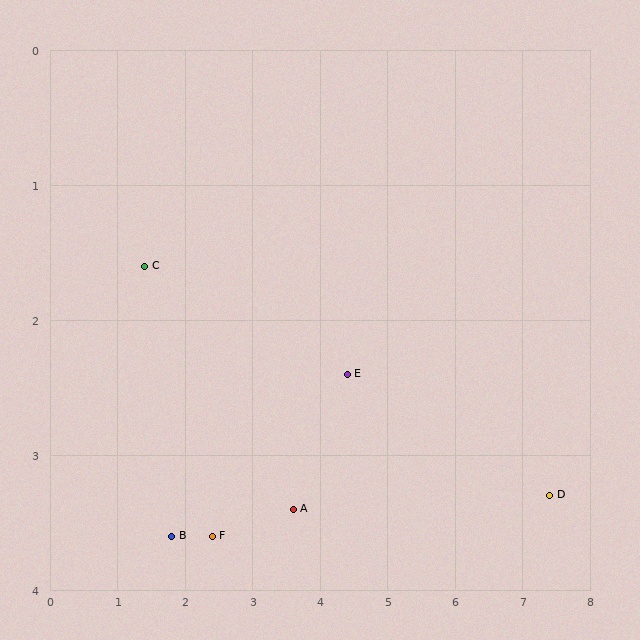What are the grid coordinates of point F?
Point F is at approximately (2.4, 3.6).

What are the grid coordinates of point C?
Point C is at approximately (1.4, 1.6).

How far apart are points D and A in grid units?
Points D and A are about 3.8 grid units apart.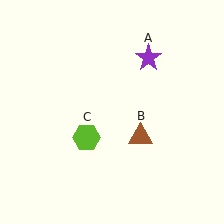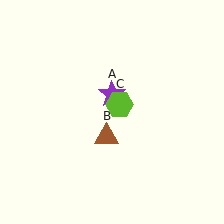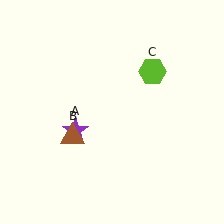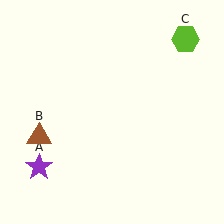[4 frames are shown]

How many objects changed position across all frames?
3 objects changed position: purple star (object A), brown triangle (object B), lime hexagon (object C).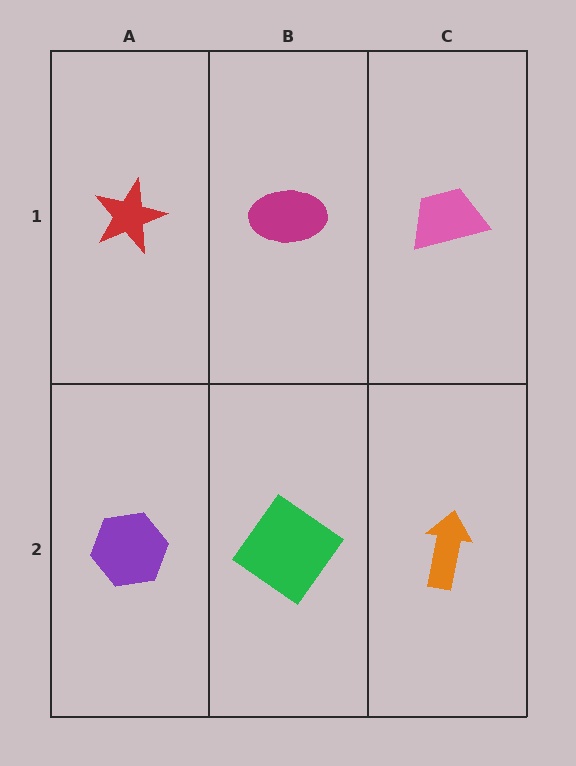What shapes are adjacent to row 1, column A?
A purple hexagon (row 2, column A), a magenta ellipse (row 1, column B).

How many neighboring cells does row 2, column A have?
2.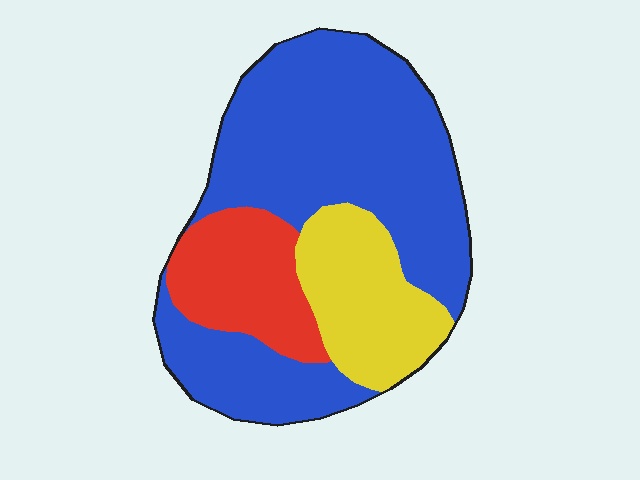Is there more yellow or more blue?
Blue.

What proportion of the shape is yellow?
Yellow covers 20% of the shape.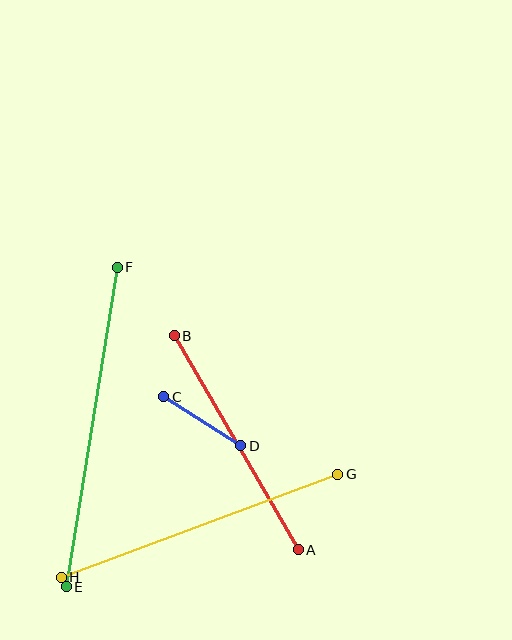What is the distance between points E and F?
The distance is approximately 324 pixels.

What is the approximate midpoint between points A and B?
The midpoint is at approximately (236, 443) pixels.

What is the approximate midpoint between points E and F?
The midpoint is at approximately (92, 427) pixels.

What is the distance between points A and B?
The distance is approximately 247 pixels.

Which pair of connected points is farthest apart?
Points E and F are farthest apart.